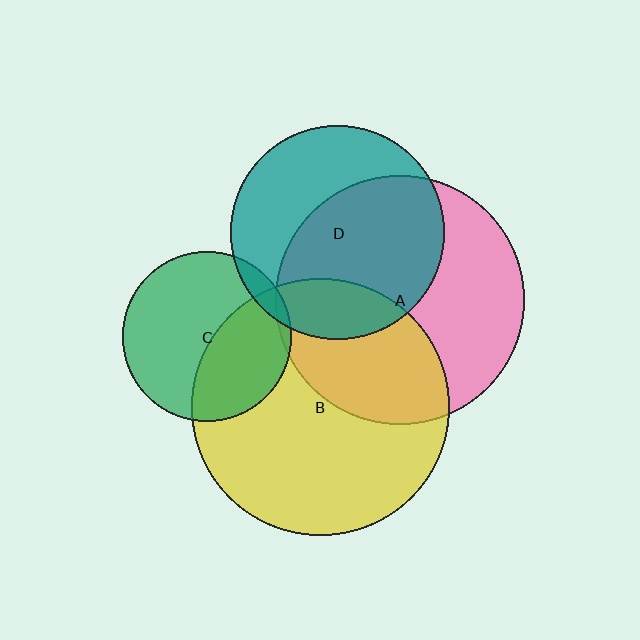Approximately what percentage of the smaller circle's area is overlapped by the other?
Approximately 5%.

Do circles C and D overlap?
Yes.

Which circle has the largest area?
Circle B (yellow).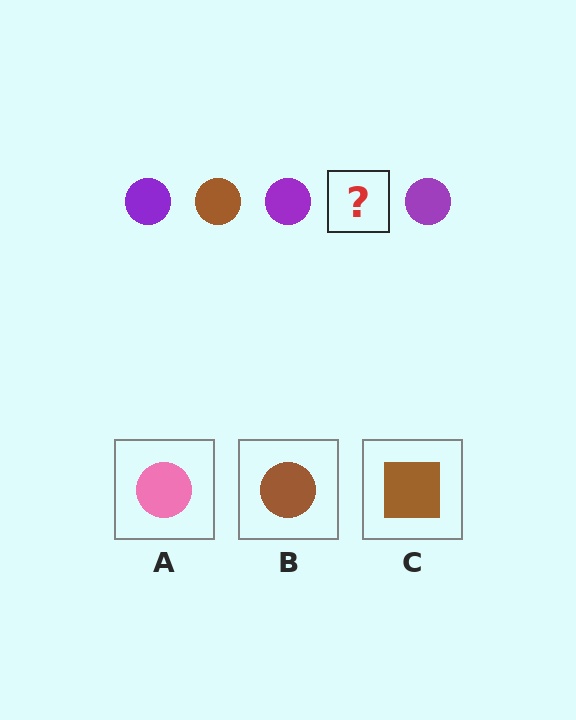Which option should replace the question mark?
Option B.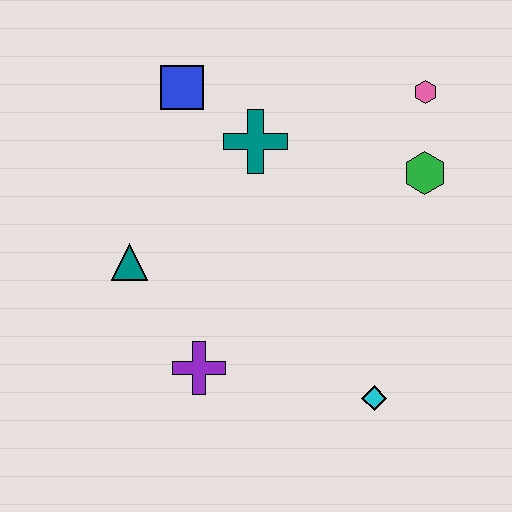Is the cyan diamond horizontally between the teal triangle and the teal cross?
No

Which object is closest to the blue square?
The teal cross is closest to the blue square.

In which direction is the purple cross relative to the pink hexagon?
The purple cross is below the pink hexagon.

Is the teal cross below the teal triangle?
No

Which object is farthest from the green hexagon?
The teal triangle is farthest from the green hexagon.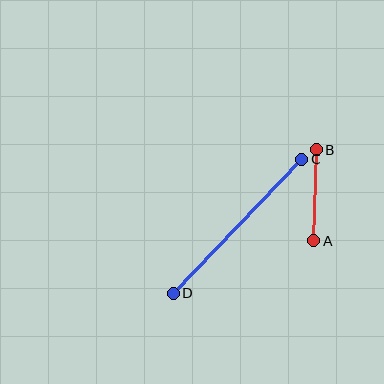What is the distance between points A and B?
The distance is approximately 91 pixels.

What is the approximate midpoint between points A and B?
The midpoint is at approximately (315, 195) pixels.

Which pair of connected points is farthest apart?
Points C and D are farthest apart.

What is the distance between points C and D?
The distance is approximately 186 pixels.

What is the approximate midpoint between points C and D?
The midpoint is at approximately (237, 226) pixels.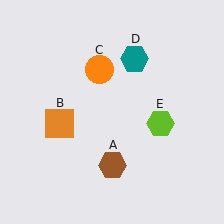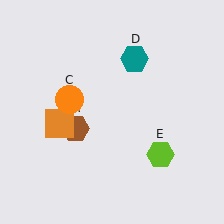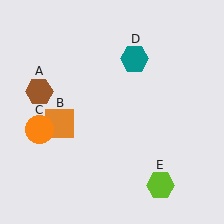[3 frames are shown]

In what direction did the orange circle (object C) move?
The orange circle (object C) moved down and to the left.